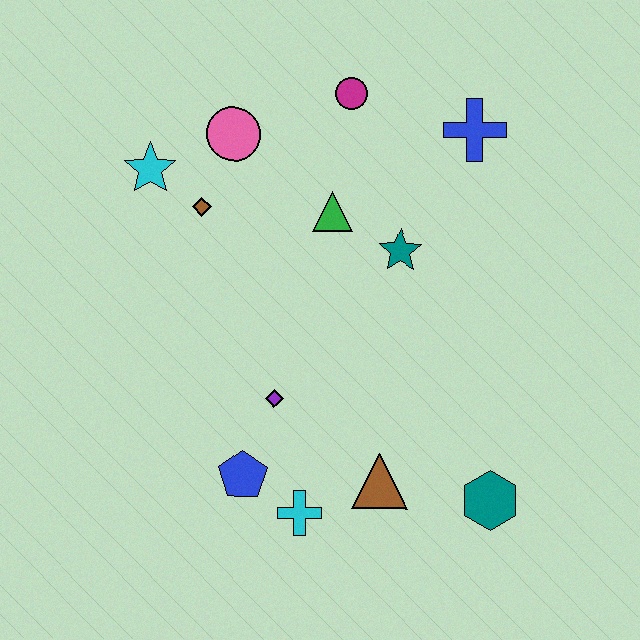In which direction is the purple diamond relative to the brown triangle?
The purple diamond is to the left of the brown triangle.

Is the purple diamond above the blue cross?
No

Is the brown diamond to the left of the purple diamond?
Yes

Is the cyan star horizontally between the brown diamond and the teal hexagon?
No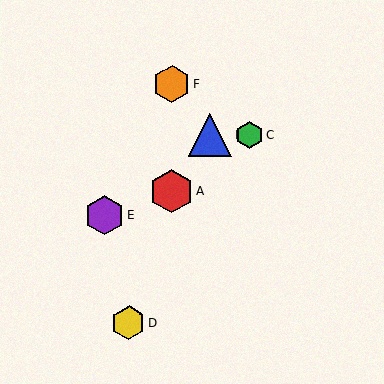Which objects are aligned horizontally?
Objects B, C are aligned horizontally.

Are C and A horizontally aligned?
No, C is at y≈135 and A is at y≈191.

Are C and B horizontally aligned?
Yes, both are at y≈135.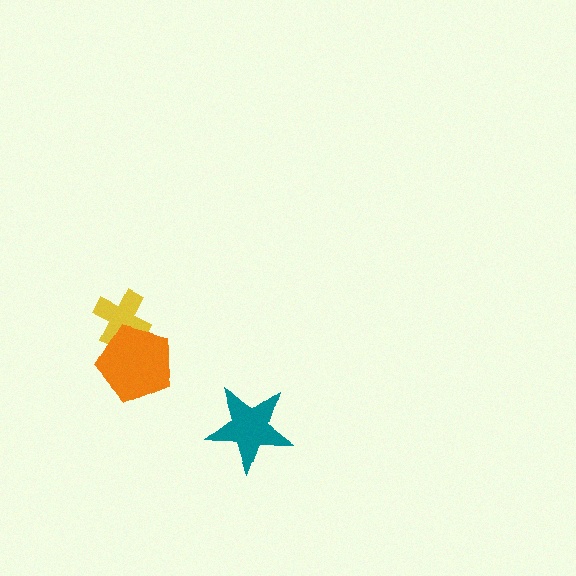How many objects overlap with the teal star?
0 objects overlap with the teal star.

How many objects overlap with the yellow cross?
1 object overlaps with the yellow cross.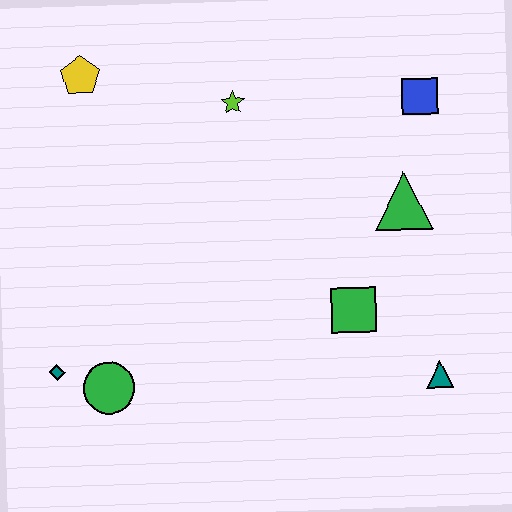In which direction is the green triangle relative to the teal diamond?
The green triangle is to the right of the teal diamond.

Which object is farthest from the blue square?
The teal diamond is farthest from the blue square.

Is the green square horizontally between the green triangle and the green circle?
Yes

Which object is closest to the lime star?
The yellow pentagon is closest to the lime star.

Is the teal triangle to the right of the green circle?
Yes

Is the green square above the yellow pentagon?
No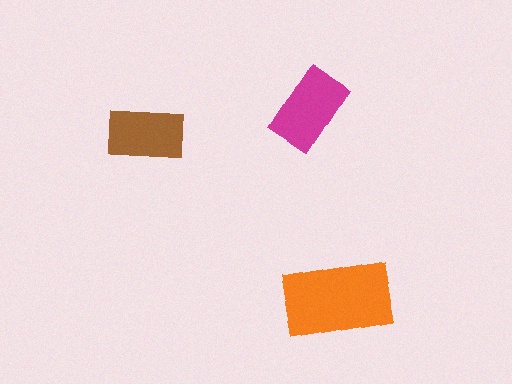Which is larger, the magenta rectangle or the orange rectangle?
The orange one.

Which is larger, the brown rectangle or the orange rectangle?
The orange one.